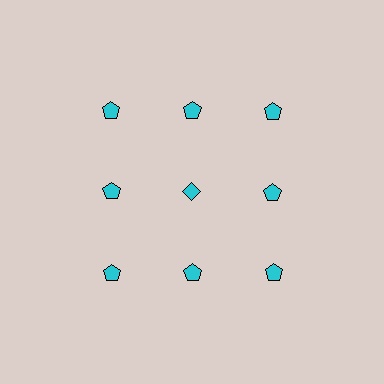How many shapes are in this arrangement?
There are 9 shapes arranged in a grid pattern.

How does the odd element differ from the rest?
It has a different shape: diamond instead of pentagon.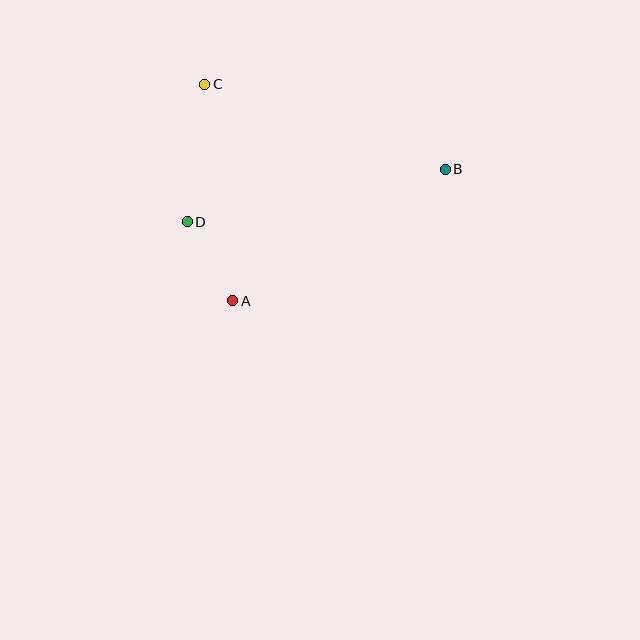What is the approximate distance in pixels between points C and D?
The distance between C and D is approximately 139 pixels.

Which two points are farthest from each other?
Points B and D are farthest from each other.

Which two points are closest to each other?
Points A and D are closest to each other.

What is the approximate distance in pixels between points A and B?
The distance between A and B is approximately 250 pixels.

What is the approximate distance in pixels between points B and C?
The distance between B and C is approximately 255 pixels.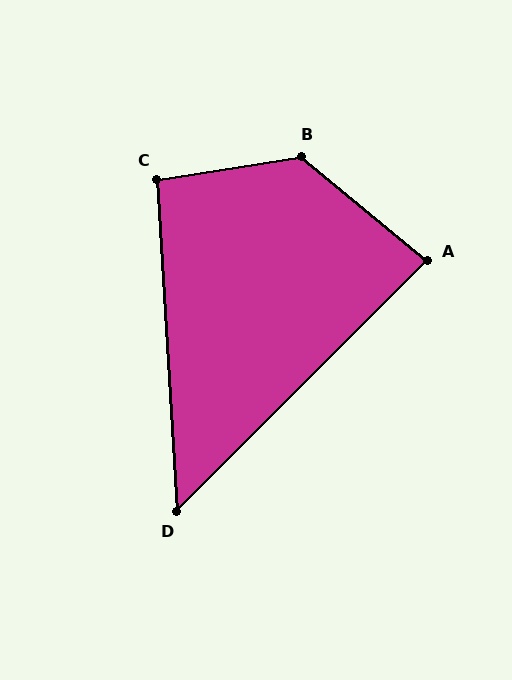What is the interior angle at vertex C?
Approximately 95 degrees (obtuse).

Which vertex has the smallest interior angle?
D, at approximately 49 degrees.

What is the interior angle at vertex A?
Approximately 85 degrees (acute).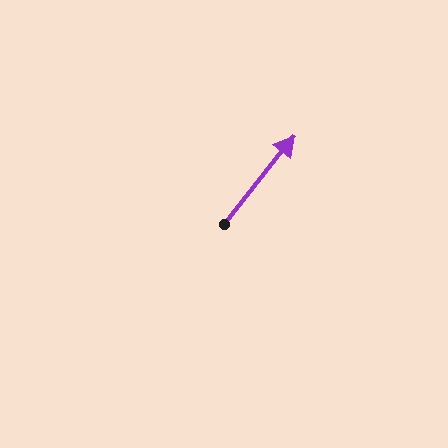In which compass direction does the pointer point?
Northeast.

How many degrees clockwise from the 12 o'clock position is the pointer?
Approximately 38 degrees.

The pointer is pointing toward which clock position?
Roughly 1 o'clock.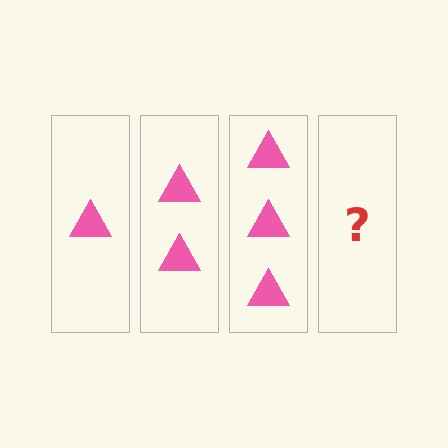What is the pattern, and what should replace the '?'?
The pattern is that each step adds one more triangle. The '?' should be 4 triangles.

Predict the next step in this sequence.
The next step is 4 triangles.